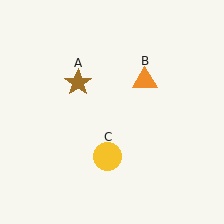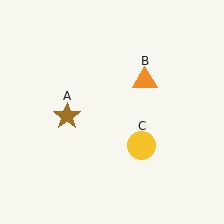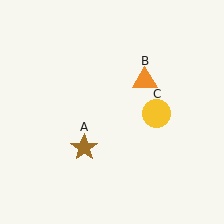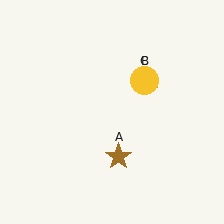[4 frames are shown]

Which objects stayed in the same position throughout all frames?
Orange triangle (object B) remained stationary.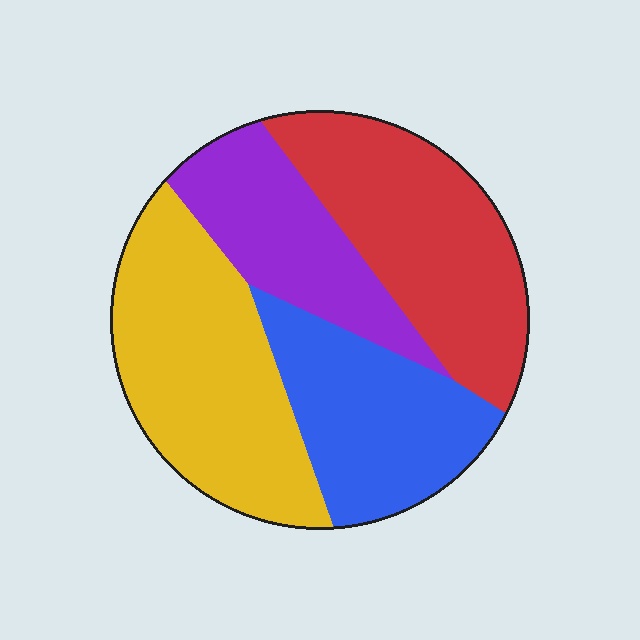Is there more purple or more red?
Red.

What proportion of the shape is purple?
Purple covers roughly 20% of the shape.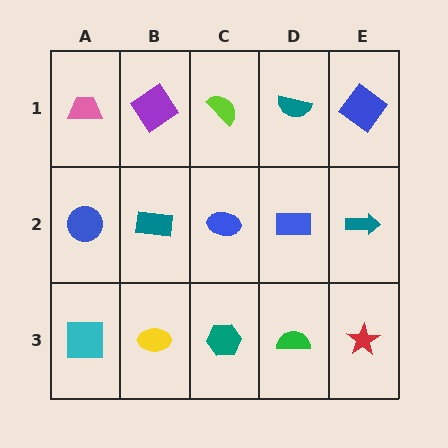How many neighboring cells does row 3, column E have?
2.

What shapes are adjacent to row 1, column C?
A blue ellipse (row 2, column C), a purple diamond (row 1, column B), a teal semicircle (row 1, column D).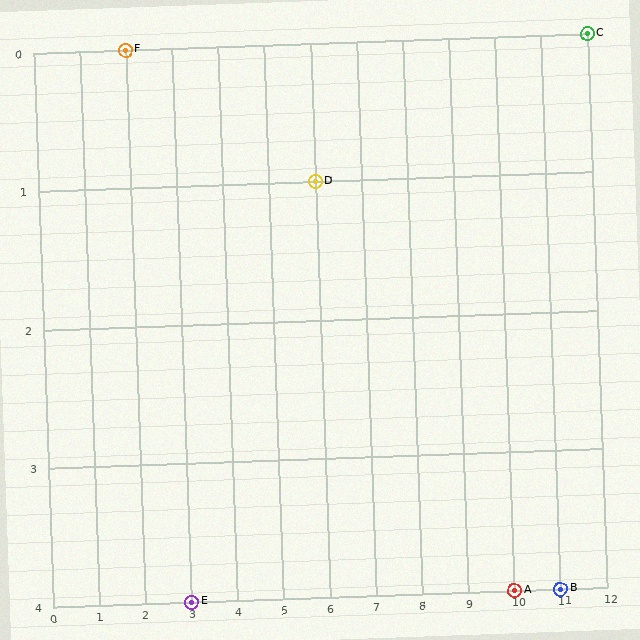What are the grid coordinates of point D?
Point D is at grid coordinates (6, 1).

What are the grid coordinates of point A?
Point A is at grid coordinates (10, 4).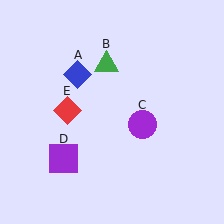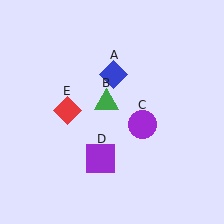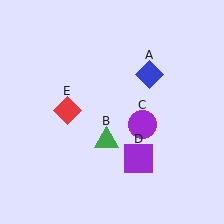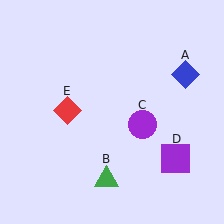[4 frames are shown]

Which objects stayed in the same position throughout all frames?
Purple circle (object C) and red diamond (object E) remained stationary.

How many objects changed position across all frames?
3 objects changed position: blue diamond (object A), green triangle (object B), purple square (object D).